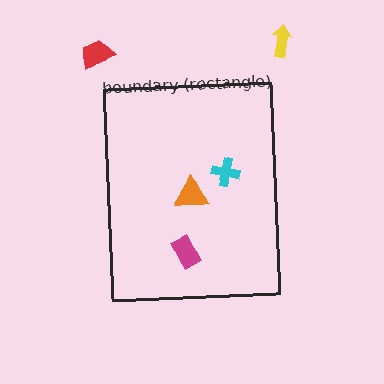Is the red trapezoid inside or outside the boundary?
Outside.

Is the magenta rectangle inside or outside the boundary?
Inside.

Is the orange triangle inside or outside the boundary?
Inside.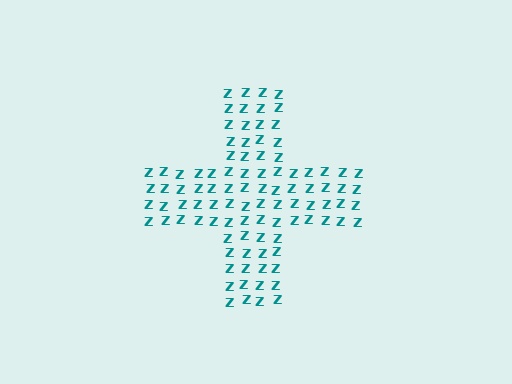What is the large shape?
The large shape is a cross.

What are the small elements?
The small elements are letter Z's.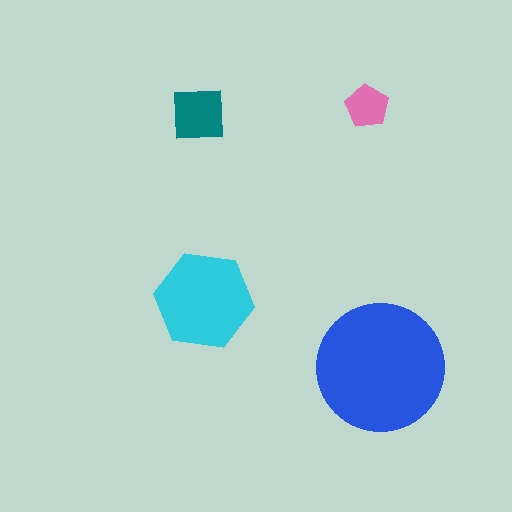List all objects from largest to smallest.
The blue circle, the cyan hexagon, the teal square, the pink pentagon.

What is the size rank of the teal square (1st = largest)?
3rd.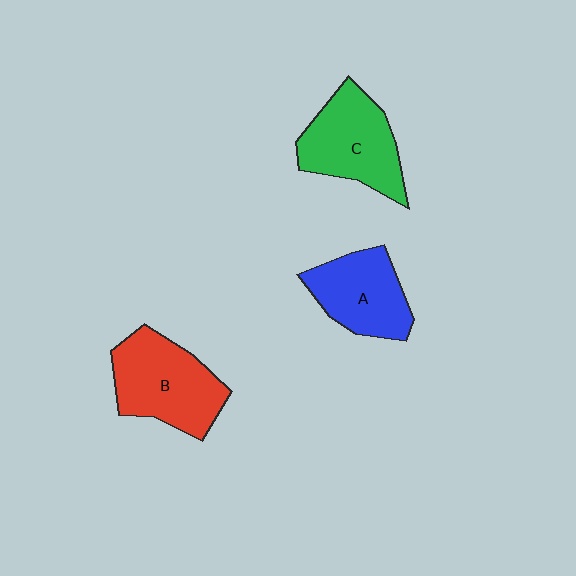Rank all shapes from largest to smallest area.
From largest to smallest: B (red), C (green), A (blue).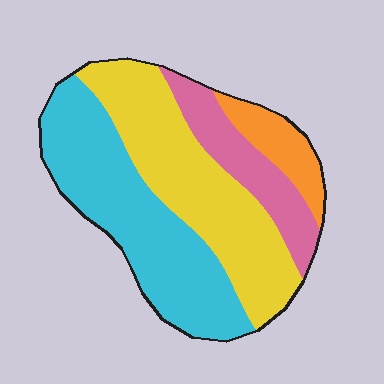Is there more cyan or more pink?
Cyan.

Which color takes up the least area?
Orange, at roughly 10%.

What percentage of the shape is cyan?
Cyan covers roughly 40% of the shape.